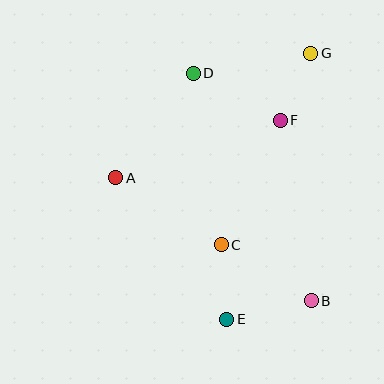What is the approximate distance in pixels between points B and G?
The distance between B and G is approximately 248 pixels.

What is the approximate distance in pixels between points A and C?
The distance between A and C is approximately 125 pixels.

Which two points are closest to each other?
Points F and G are closest to each other.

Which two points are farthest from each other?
Points E and G are farthest from each other.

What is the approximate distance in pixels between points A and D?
The distance between A and D is approximately 130 pixels.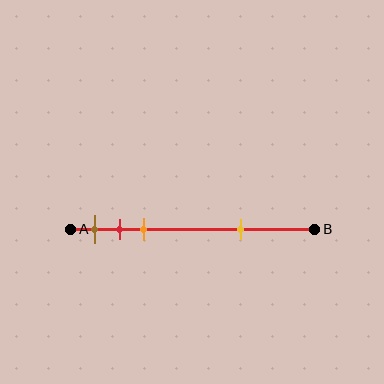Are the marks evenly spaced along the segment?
No, the marks are not evenly spaced.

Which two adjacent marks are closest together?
The red and orange marks are the closest adjacent pair.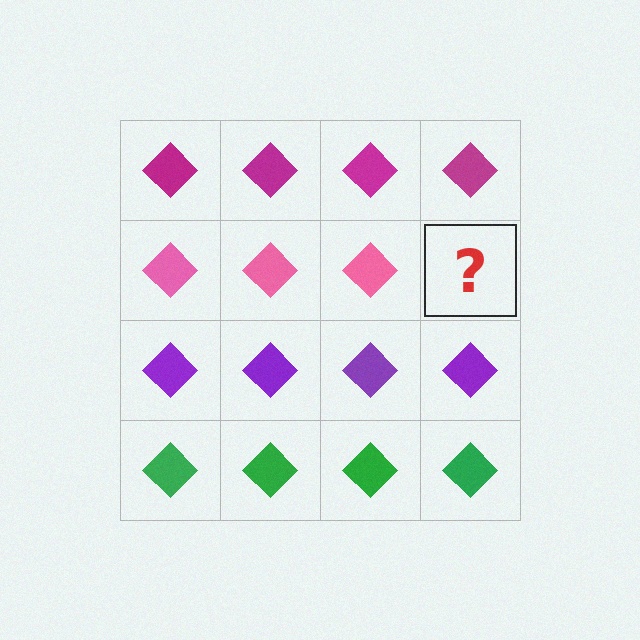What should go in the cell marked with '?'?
The missing cell should contain a pink diamond.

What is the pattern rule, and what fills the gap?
The rule is that each row has a consistent color. The gap should be filled with a pink diamond.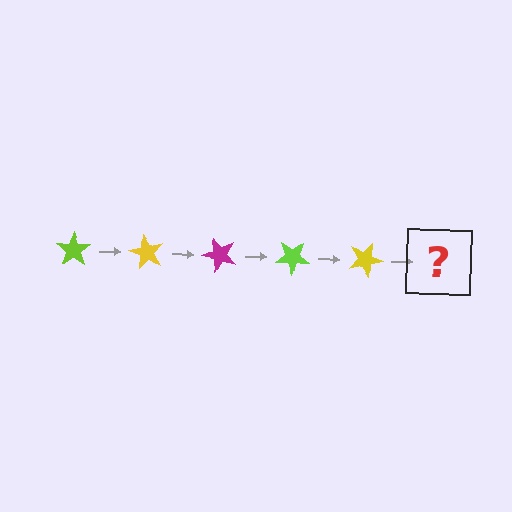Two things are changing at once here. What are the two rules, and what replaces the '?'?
The two rules are that it rotates 60 degrees each step and the color cycles through lime, yellow, and magenta. The '?' should be a magenta star, rotated 300 degrees from the start.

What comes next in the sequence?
The next element should be a magenta star, rotated 300 degrees from the start.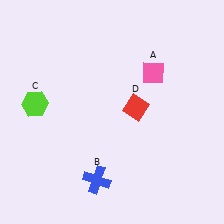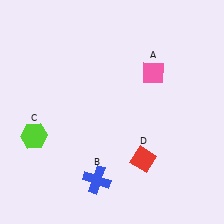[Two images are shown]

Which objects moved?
The objects that moved are: the lime hexagon (C), the red diamond (D).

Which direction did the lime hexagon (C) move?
The lime hexagon (C) moved down.